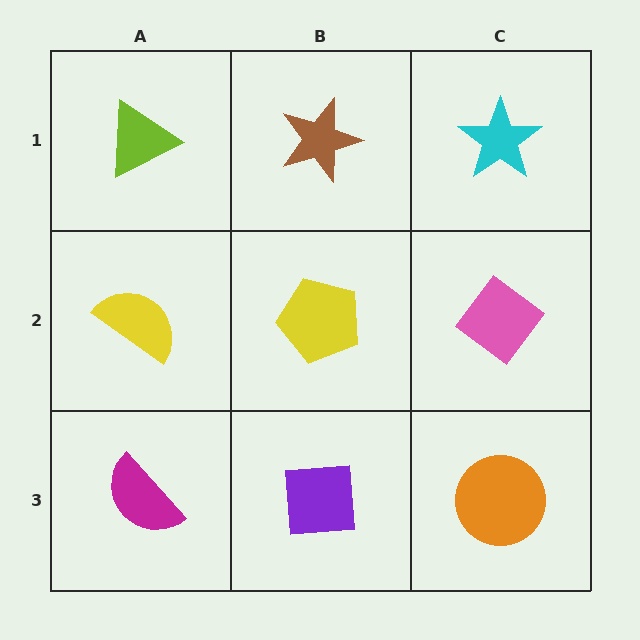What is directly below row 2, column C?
An orange circle.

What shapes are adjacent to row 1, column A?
A yellow semicircle (row 2, column A), a brown star (row 1, column B).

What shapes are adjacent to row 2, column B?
A brown star (row 1, column B), a purple square (row 3, column B), a yellow semicircle (row 2, column A), a pink diamond (row 2, column C).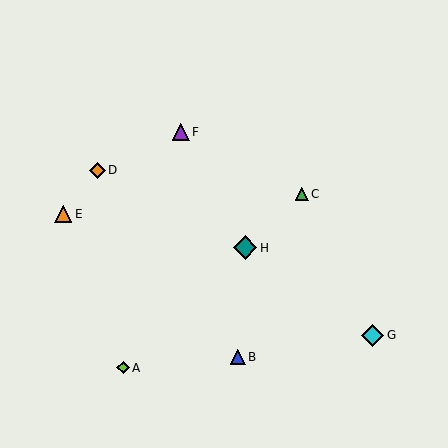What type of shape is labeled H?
Shape H is a teal diamond.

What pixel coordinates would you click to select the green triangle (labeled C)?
Click at (302, 194) to select the green triangle C.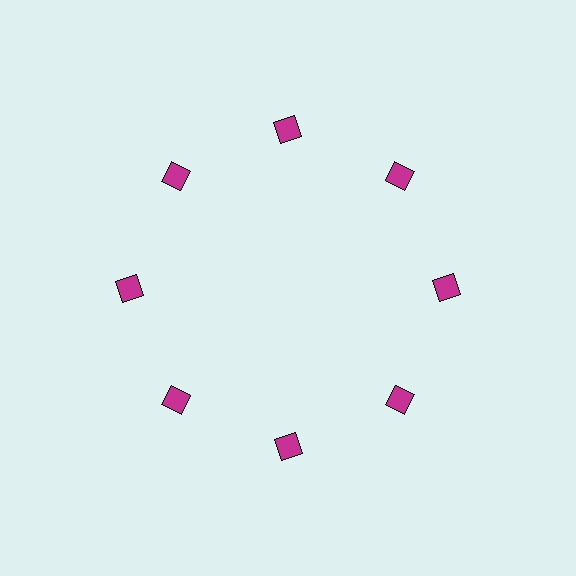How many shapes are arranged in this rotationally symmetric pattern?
There are 8 shapes, arranged in 8 groups of 1.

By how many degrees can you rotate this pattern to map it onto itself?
The pattern maps onto itself every 45 degrees of rotation.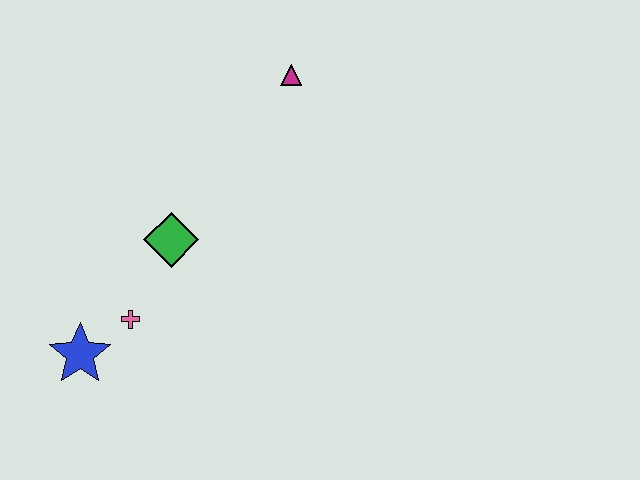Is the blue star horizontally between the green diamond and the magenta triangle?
No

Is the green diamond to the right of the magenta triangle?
No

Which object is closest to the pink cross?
The blue star is closest to the pink cross.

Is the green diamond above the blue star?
Yes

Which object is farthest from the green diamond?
The magenta triangle is farthest from the green diamond.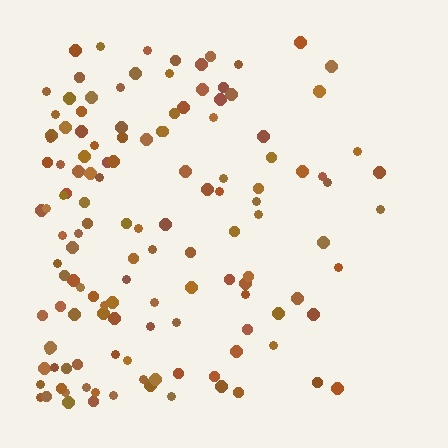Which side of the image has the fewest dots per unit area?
The right.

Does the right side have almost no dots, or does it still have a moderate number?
Still a moderate number, just noticeably fewer than the left.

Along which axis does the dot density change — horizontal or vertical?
Horizontal.